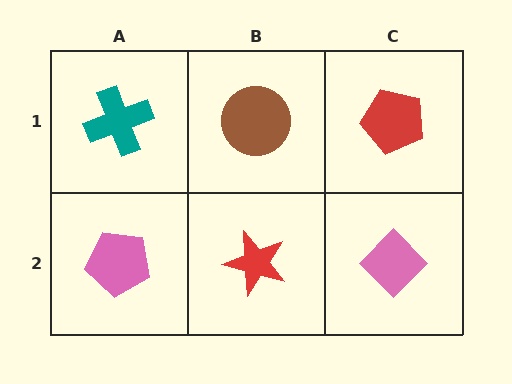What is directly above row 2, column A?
A teal cross.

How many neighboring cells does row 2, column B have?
3.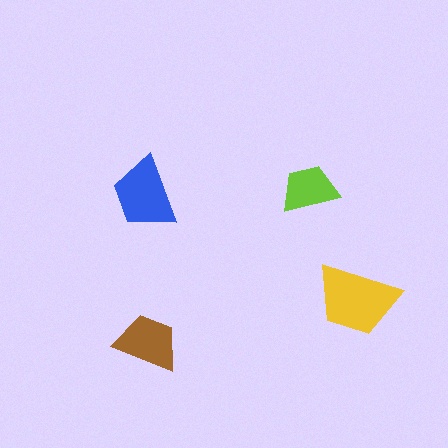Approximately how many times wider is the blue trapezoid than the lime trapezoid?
About 1.5 times wider.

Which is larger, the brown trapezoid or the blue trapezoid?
The blue one.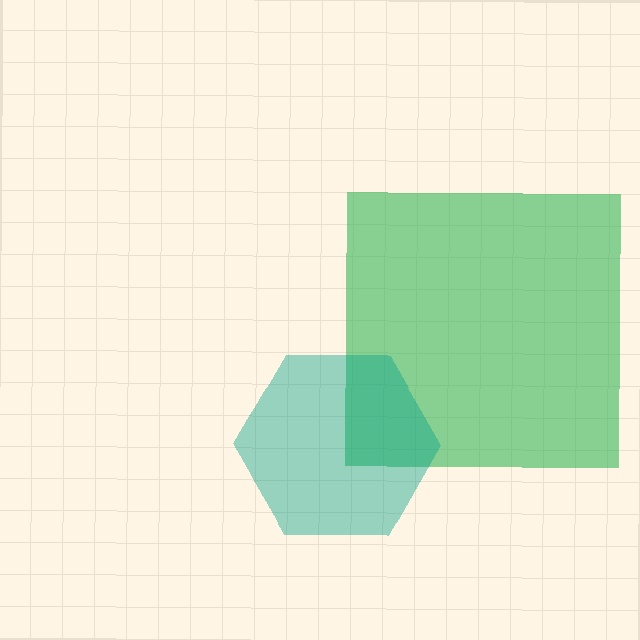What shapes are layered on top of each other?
The layered shapes are: a green square, a teal hexagon.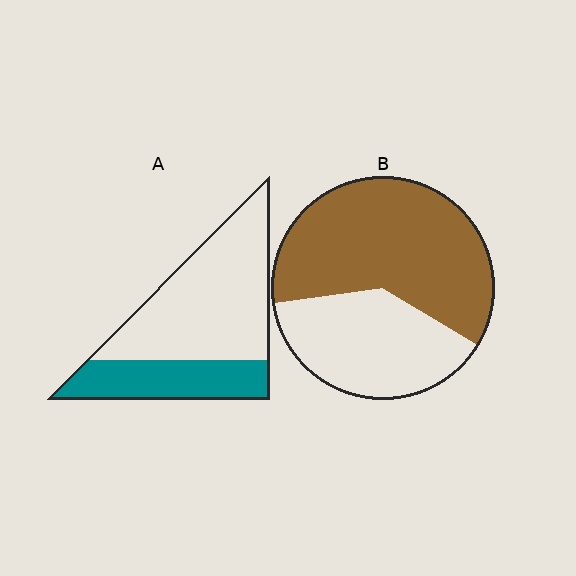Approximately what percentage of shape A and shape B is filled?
A is approximately 30% and B is approximately 60%.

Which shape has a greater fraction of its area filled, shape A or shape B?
Shape B.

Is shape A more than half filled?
No.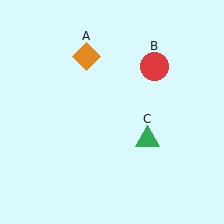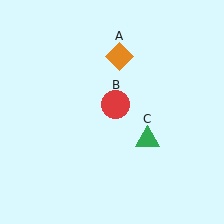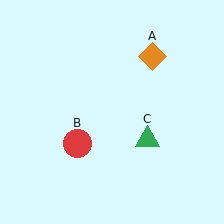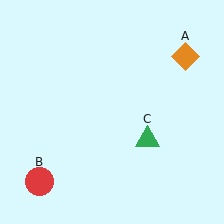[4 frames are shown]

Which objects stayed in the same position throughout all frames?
Green triangle (object C) remained stationary.